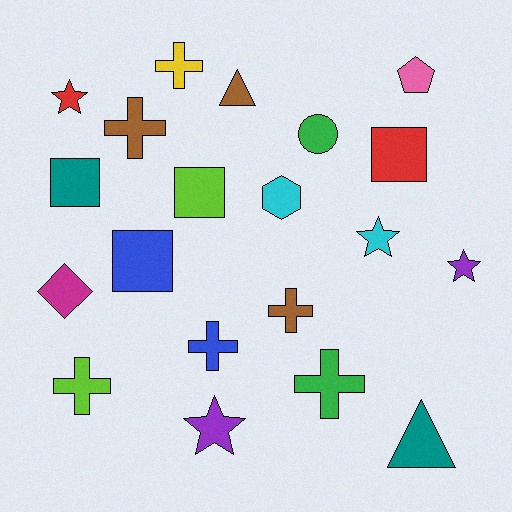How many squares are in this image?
There are 4 squares.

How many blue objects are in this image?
There are 2 blue objects.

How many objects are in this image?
There are 20 objects.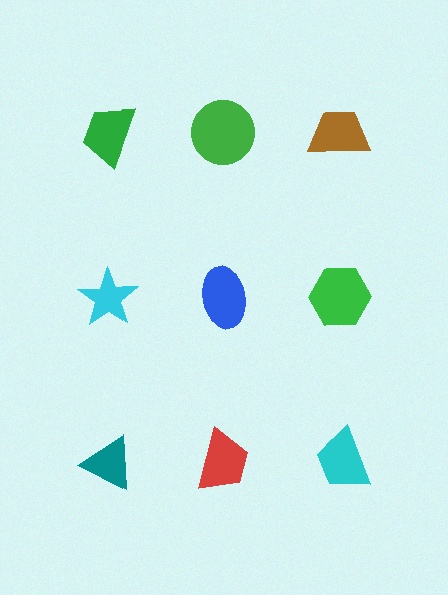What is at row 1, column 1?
A green trapezoid.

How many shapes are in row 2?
3 shapes.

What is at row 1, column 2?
A green circle.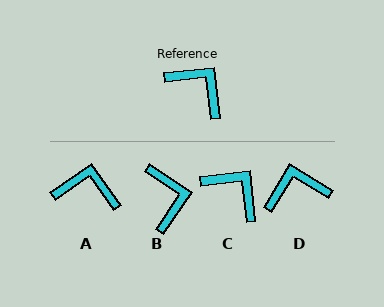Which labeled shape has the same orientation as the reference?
C.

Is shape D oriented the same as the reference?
No, it is off by about 52 degrees.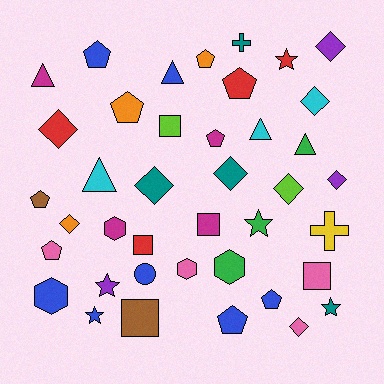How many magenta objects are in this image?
There are 4 magenta objects.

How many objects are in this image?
There are 40 objects.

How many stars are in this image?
There are 5 stars.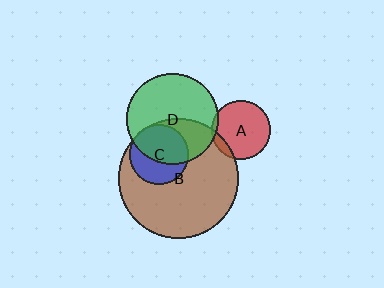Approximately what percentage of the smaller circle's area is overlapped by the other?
Approximately 40%.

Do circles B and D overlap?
Yes.